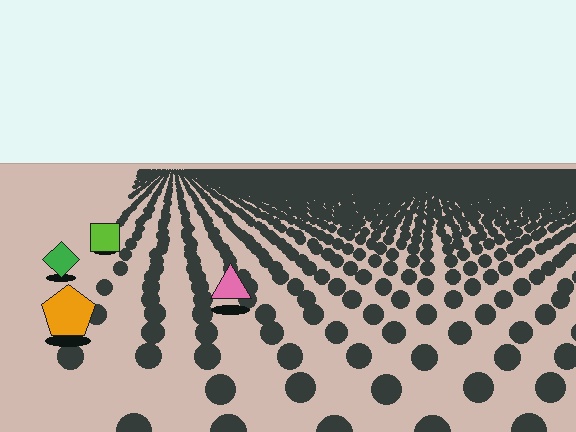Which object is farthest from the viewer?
The lime square is farthest from the viewer. It appears smaller and the ground texture around it is denser.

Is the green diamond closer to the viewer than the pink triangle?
No. The pink triangle is closer — you can tell from the texture gradient: the ground texture is coarser near it.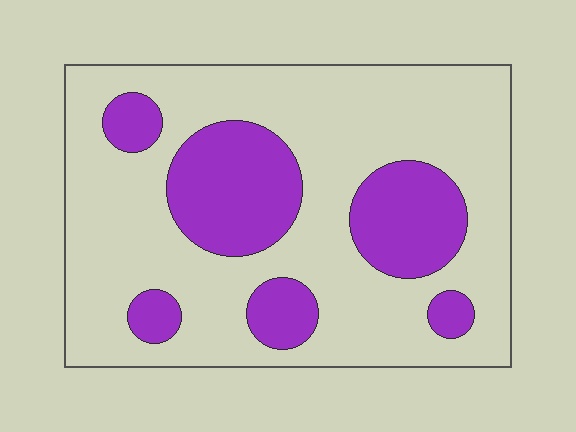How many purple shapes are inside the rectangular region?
6.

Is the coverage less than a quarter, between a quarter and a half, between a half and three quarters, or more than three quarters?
Between a quarter and a half.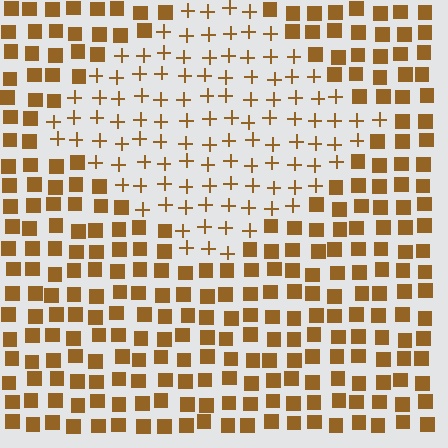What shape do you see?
I see a diamond.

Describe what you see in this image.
The image is filled with small brown elements arranged in a uniform grid. A diamond-shaped region contains plus signs, while the surrounding area contains squares. The boundary is defined purely by the change in element shape.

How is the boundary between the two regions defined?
The boundary is defined by a change in element shape: plus signs inside vs. squares outside. All elements share the same color and spacing.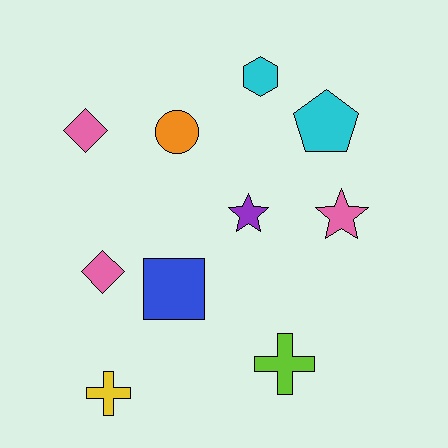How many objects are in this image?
There are 10 objects.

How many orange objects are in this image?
There is 1 orange object.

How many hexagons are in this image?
There is 1 hexagon.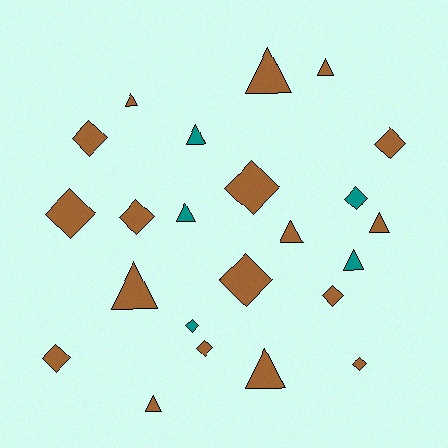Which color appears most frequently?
Brown, with 18 objects.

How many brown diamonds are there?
There are 10 brown diamonds.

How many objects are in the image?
There are 23 objects.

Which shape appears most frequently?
Diamond, with 12 objects.